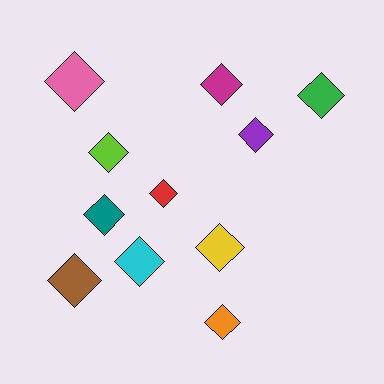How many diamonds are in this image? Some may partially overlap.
There are 11 diamonds.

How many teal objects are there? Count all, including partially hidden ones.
There is 1 teal object.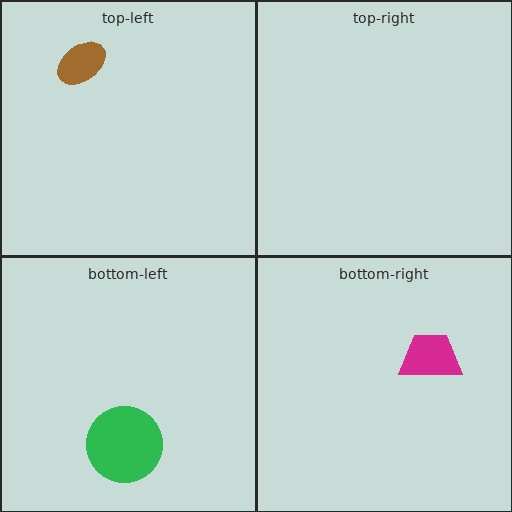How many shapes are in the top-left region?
1.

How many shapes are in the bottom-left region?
1.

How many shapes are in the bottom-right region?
1.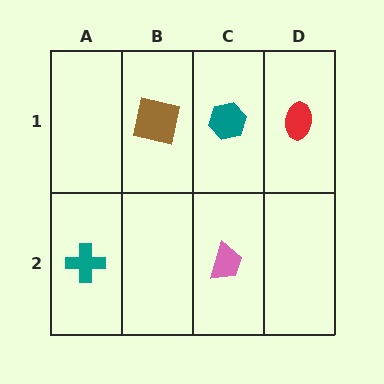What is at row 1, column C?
A teal hexagon.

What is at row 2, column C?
A pink trapezoid.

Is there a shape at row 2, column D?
No, that cell is empty.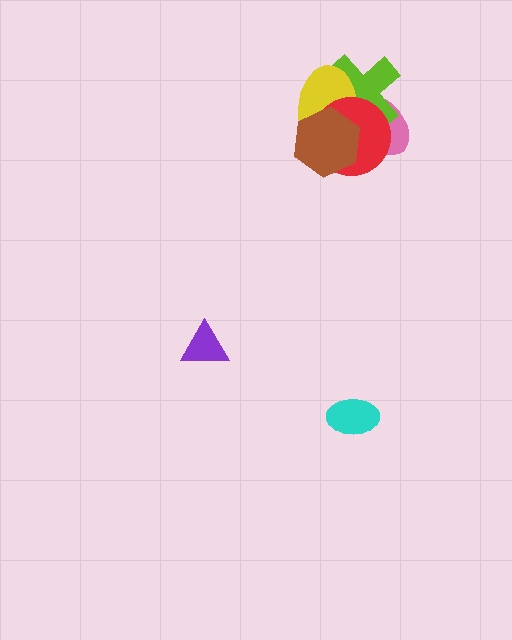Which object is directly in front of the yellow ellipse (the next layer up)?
The red circle is directly in front of the yellow ellipse.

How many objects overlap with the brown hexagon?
4 objects overlap with the brown hexagon.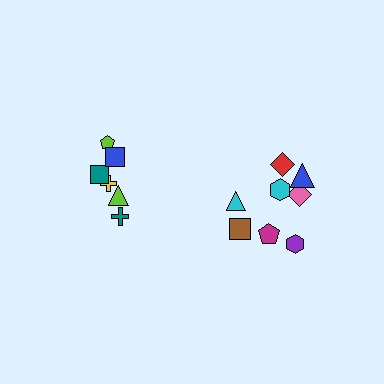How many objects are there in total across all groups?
There are 14 objects.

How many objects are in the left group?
There are 6 objects.